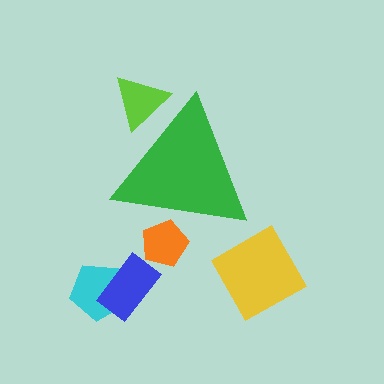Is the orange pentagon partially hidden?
Yes, the orange pentagon is partially hidden behind the green triangle.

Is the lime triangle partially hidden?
Yes, the lime triangle is partially hidden behind the green triangle.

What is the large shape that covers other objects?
A green triangle.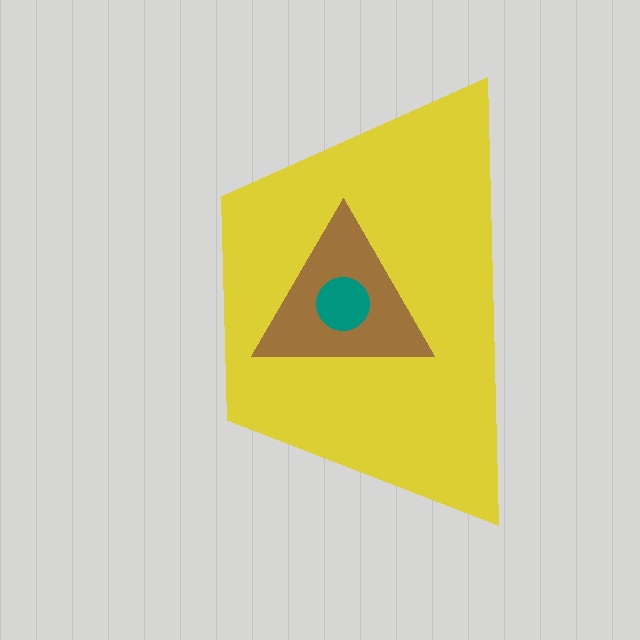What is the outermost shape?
The yellow trapezoid.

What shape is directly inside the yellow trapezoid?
The brown triangle.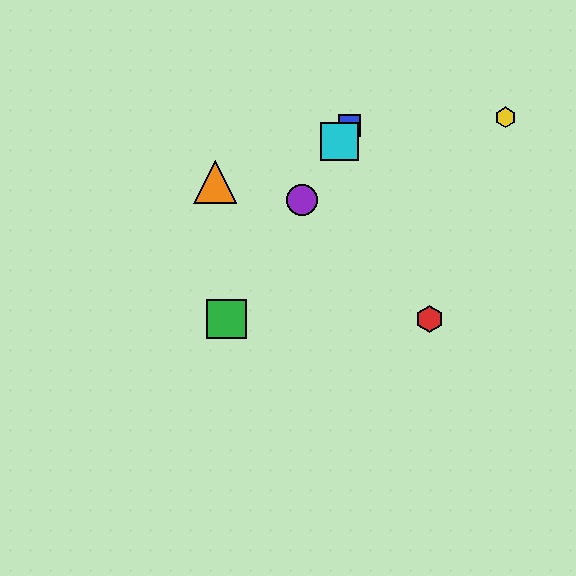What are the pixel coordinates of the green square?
The green square is at (227, 319).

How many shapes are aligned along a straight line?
4 shapes (the blue square, the green square, the purple circle, the cyan square) are aligned along a straight line.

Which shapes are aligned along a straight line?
The blue square, the green square, the purple circle, the cyan square are aligned along a straight line.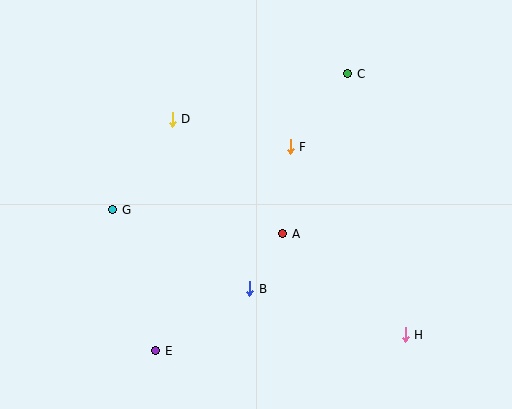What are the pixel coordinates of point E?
Point E is at (156, 351).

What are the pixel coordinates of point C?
Point C is at (348, 74).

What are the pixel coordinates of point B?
Point B is at (250, 289).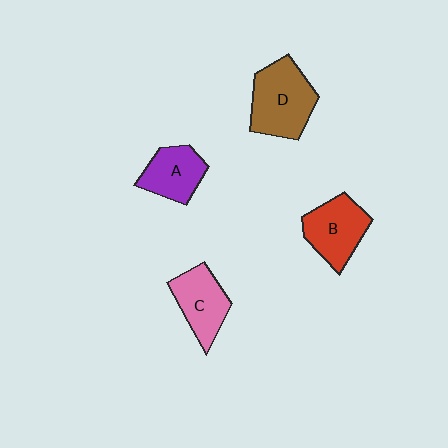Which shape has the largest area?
Shape D (brown).